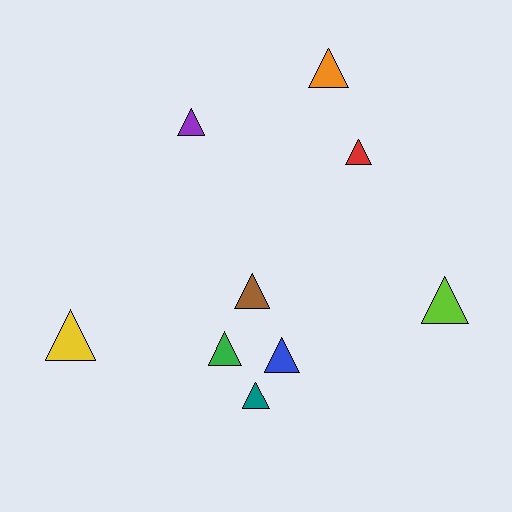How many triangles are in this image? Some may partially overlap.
There are 9 triangles.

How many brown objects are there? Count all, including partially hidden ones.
There is 1 brown object.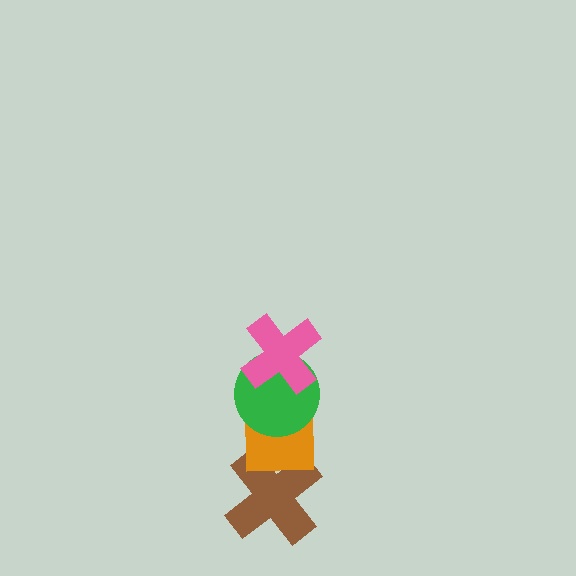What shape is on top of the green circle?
The pink cross is on top of the green circle.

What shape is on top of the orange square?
The green circle is on top of the orange square.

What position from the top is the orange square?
The orange square is 3rd from the top.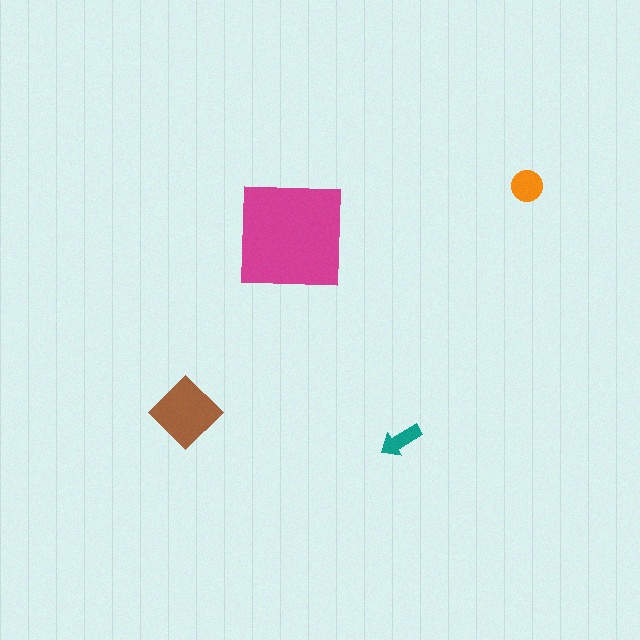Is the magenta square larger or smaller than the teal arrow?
Larger.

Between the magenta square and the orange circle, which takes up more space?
The magenta square.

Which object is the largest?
The magenta square.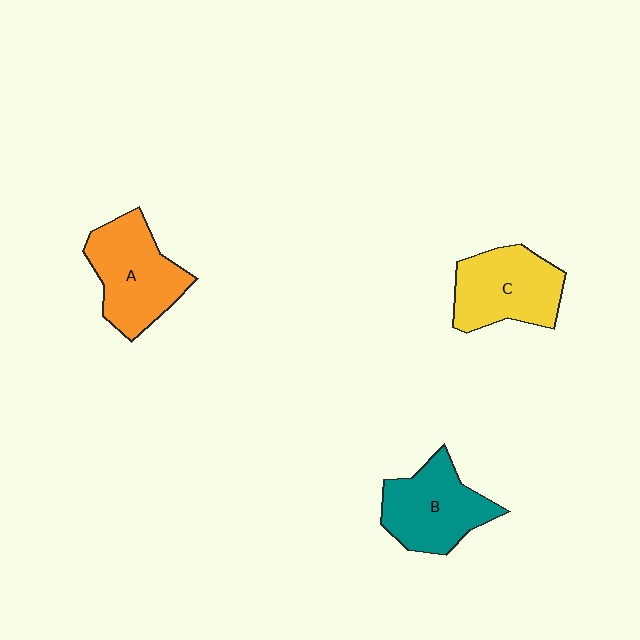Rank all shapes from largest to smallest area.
From largest to smallest: A (orange), C (yellow), B (teal).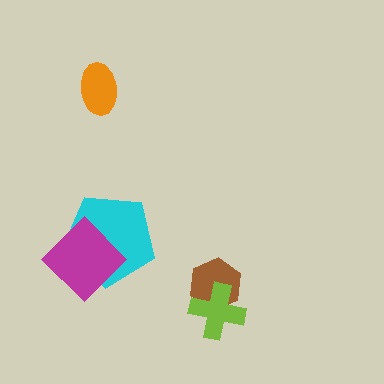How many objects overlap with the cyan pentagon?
1 object overlaps with the cyan pentagon.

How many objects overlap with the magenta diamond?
1 object overlaps with the magenta diamond.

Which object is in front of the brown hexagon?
The lime cross is in front of the brown hexagon.